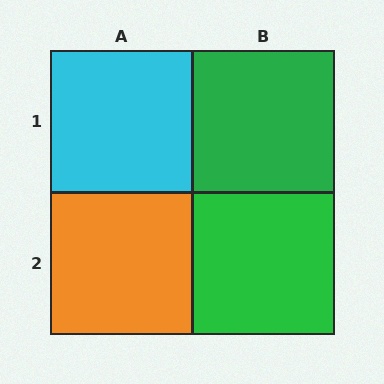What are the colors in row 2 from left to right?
Orange, green.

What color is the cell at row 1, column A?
Cyan.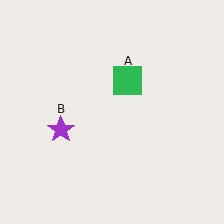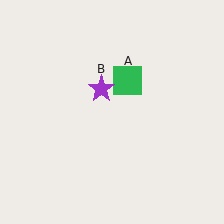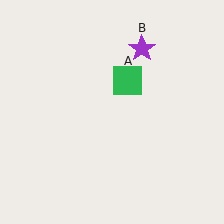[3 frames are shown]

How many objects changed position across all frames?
1 object changed position: purple star (object B).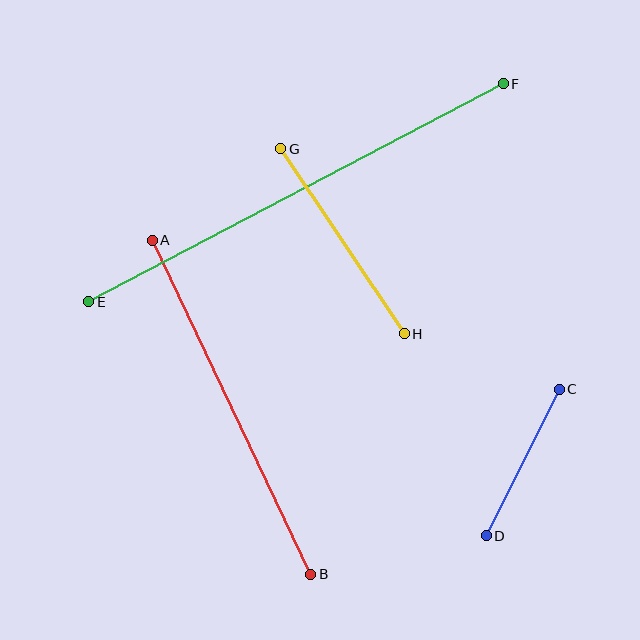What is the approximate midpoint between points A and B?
The midpoint is at approximately (232, 407) pixels.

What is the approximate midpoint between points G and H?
The midpoint is at approximately (343, 241) pixels.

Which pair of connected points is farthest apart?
Points E and F are farthest apart.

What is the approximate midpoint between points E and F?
The midpoint is at approximately (296, 193) pixels.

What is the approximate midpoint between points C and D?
The midpoint is at approximately (523, 462) pixels.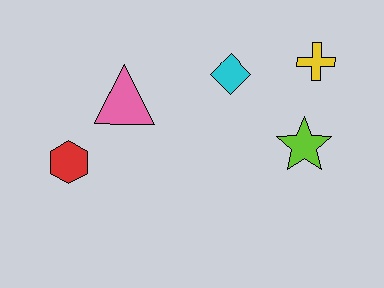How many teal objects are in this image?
There are no teal objects.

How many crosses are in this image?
There is 1 cross.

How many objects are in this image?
There are 5 objects.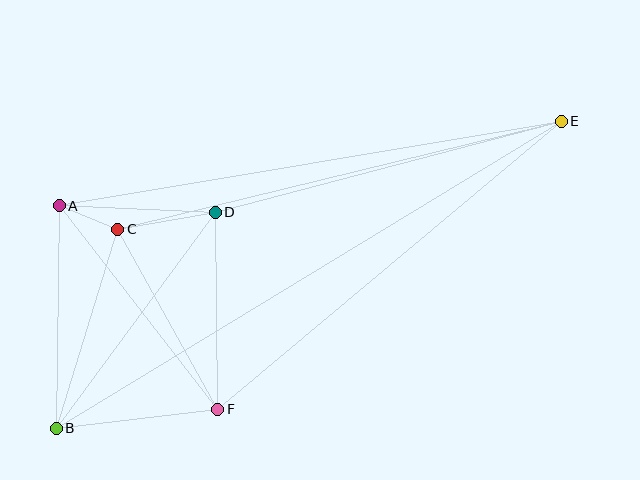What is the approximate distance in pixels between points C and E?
The distance between C and E is approximately 457 pixels.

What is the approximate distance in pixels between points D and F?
The distance between D and F is approximately 197 pixels.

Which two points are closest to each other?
Points A and C are closest to each other.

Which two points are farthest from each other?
Points B and E are farthest from each other.